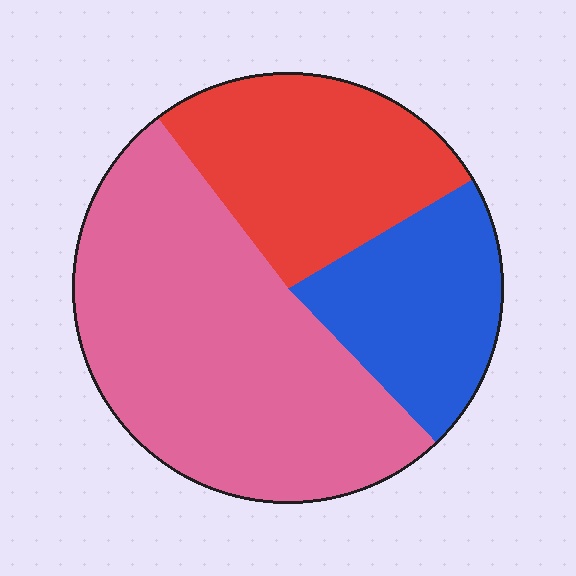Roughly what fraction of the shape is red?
Red takes up about one quarter (1/4) of the shape.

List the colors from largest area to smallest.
From largest to smallest: pink, red, blue.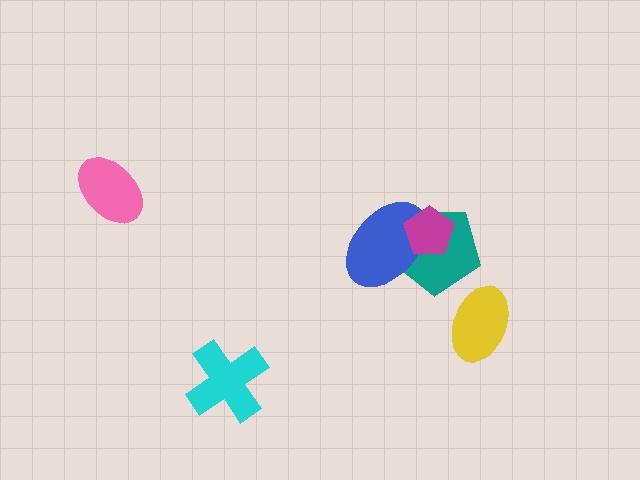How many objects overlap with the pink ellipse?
0 objects overlap with the pink ellipse.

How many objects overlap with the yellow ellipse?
0 objects overlap with the yellow ellipse.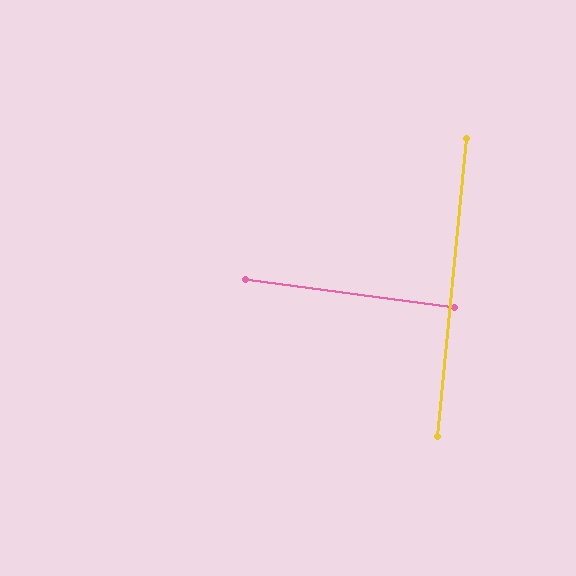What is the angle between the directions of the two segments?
Approximately 88 degrees.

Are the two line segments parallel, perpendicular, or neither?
Perpendicular — they meet at approximately 88°.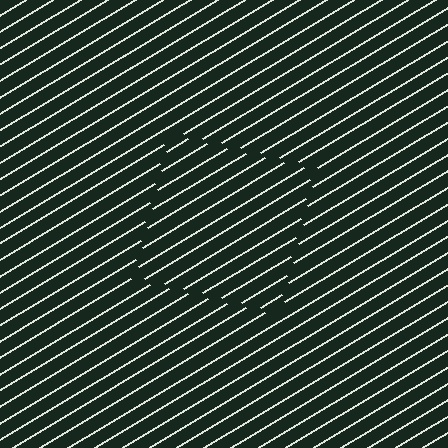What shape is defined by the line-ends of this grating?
An illusory square. The interior of the shape contains the same grating, shifted by half a period — the contour is defined by the phase discontinuity where line-ends from the inner and outer gratings abut.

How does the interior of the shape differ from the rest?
The interior of the shape contains the same grating, shifted by half a period — the contour is defined by the phase discontinuity where line-ends from the inner and outer gratings abut.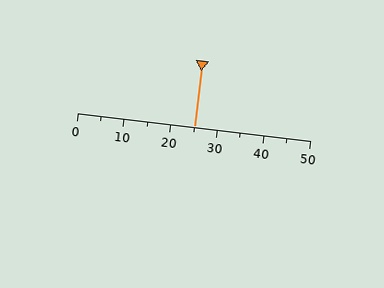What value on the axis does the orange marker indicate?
The marker indicates approximately 25.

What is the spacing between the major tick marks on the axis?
The major ticks are spaced 10 apart.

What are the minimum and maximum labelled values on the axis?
The axis runs from 0 to 50.